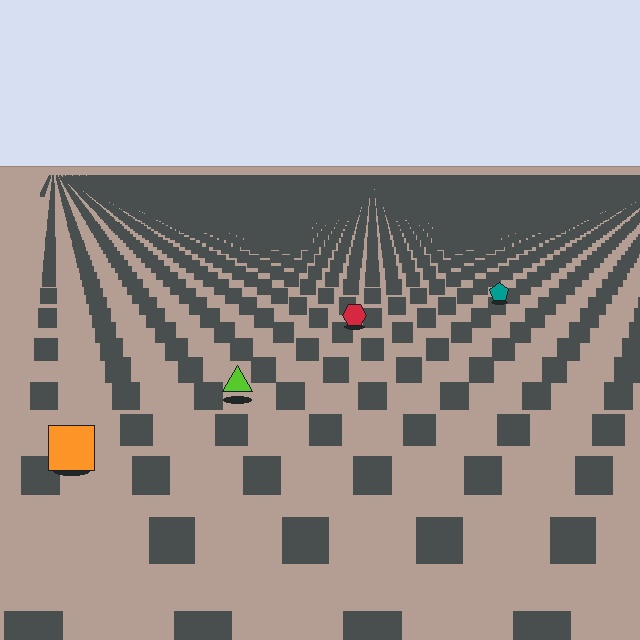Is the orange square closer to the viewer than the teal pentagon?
Yes. The orange square is closer — you can tell from the texture gradient: the ground texture is coarser near it.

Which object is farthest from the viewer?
The teal pentagon is farthest from the viewer. It appears smaller and the ground texture around it is denser.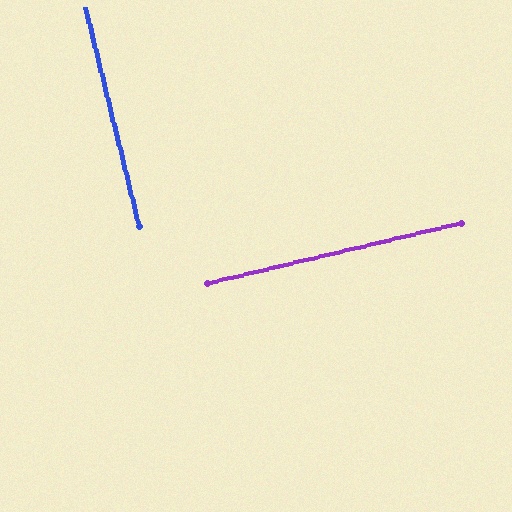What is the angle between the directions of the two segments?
Approximately 90 degrees.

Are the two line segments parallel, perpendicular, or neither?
Perpendicular — they meet at approximately 90°.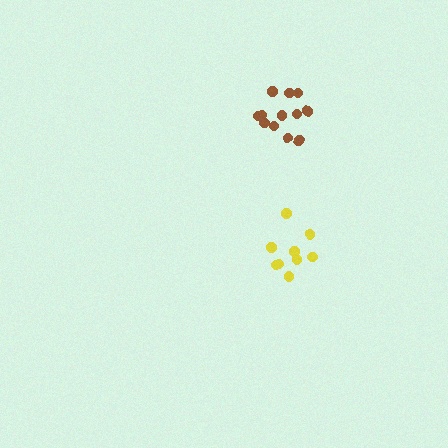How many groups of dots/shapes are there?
There are 2 groups.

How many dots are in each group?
Group 1: 12 dots, Group 2: 9 dots (21 total).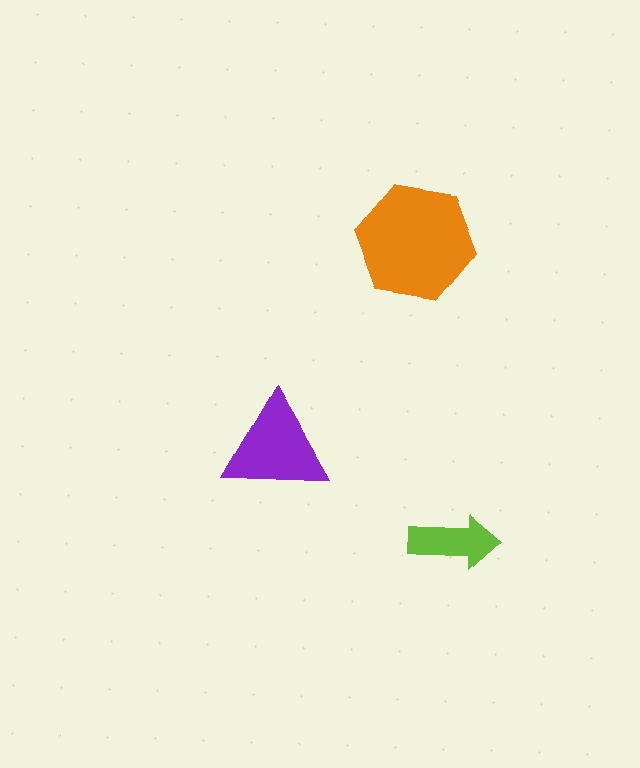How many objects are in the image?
There are 3 objects in the image.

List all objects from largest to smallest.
The orange hexagon, the purple triangle, the lime arrow.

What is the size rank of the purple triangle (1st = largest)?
2nd.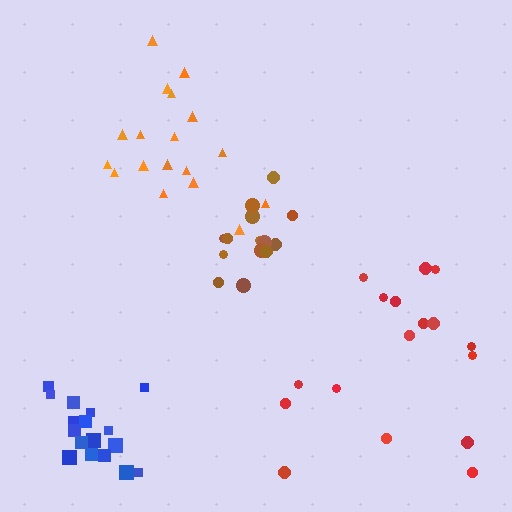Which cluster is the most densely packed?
Blue.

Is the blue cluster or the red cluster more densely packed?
Blue.